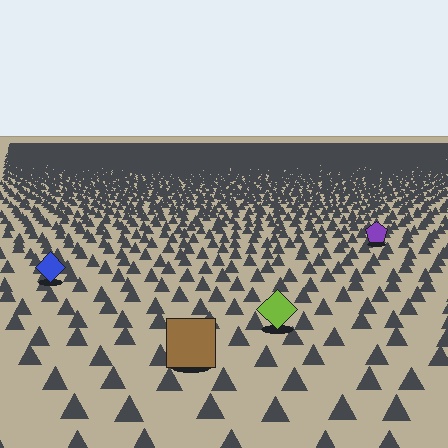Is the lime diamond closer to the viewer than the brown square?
No. The brown square is closer — you can tell from the texture gradient: the ground texture is coarser near it.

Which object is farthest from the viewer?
The purple pentagon is farthest from the viewer. It appears smaller and the ground texture around it is denser.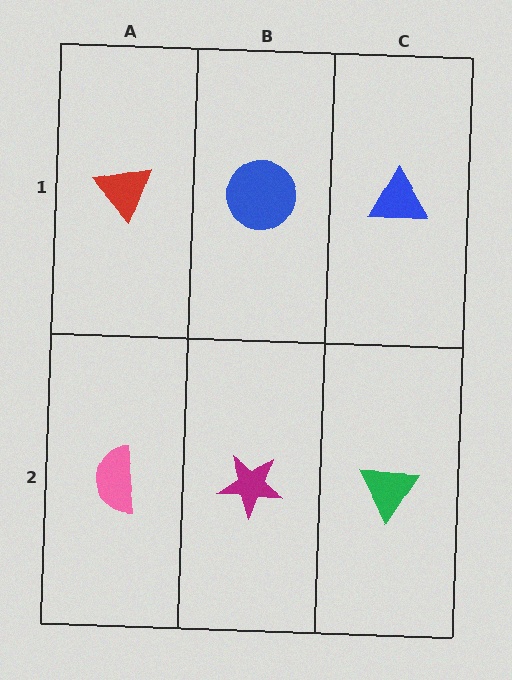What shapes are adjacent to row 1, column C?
A green triangle (row 2, column C), a blue circle (row 1, column B).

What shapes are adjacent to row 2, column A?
A red triangle (row 1, column A), a magenta star (row 2, column B).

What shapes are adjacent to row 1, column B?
A magenta star (row 2, column B), a red triangle (row 1, column A), a blue triangle (row 1, column C).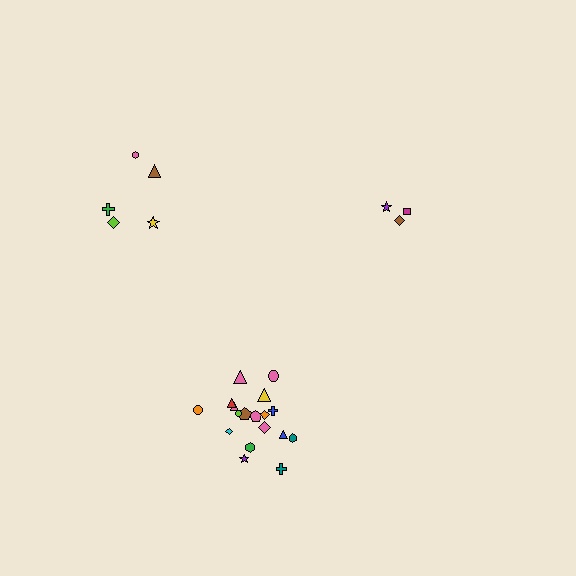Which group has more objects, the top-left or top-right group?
The top-left group.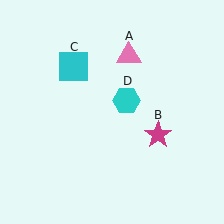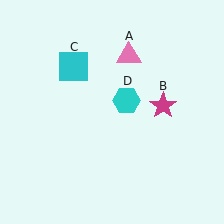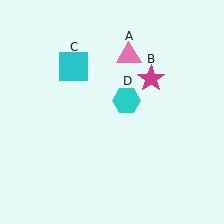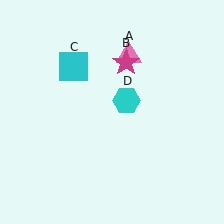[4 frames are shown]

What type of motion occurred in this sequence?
The magenta star (object B) rotated counterclockwise around the center of the scene.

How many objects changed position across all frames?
1 object changed position: magenta star (object B).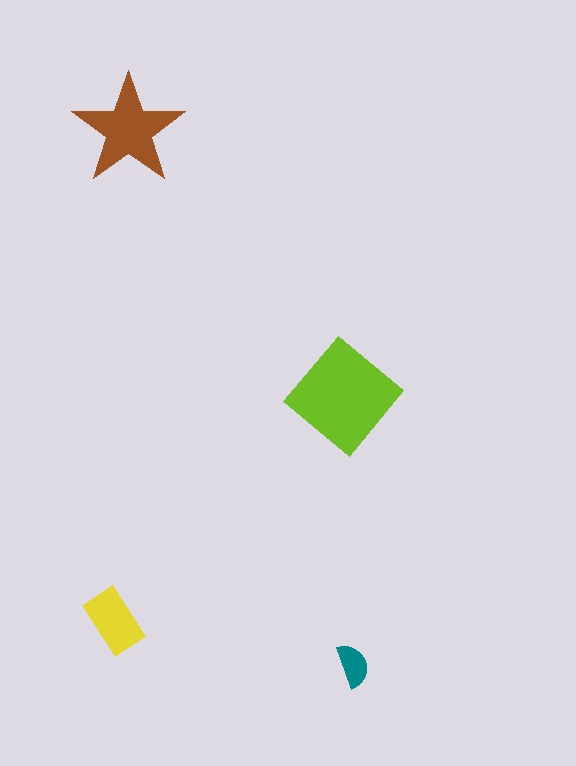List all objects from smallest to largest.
The teal semicircle, the yellow rectangle, the brown star, the lime diamond.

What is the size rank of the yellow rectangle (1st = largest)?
3rd.